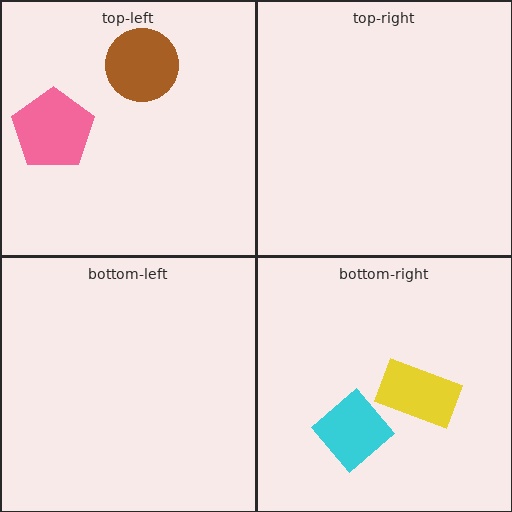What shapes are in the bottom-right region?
The yellow rectangle, the cyan diamond.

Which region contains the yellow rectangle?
The bottom-right region.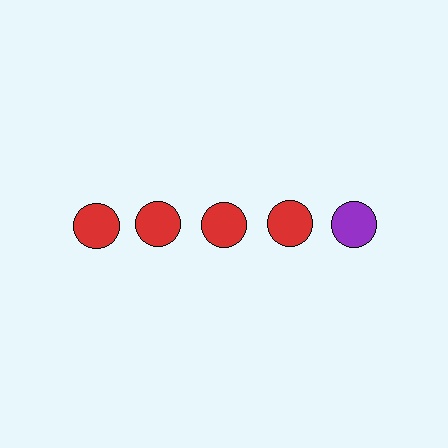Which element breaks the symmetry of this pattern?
The purple circle in the top row, rightmost column breaks the symmetry. All other shapes are red circles.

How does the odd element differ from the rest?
It has a different color: purple instead of red.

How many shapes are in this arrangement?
There are 5 shapes arranged in a grid pattern.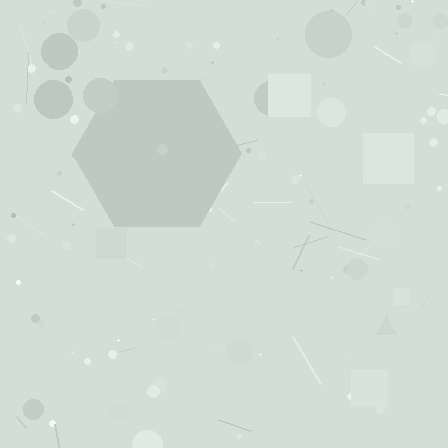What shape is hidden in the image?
A hexagon is hidden in the image.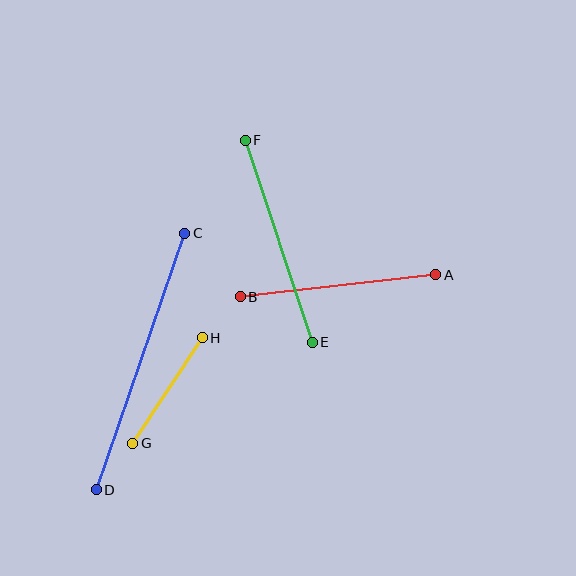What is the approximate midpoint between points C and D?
The midpoint is at approximately (140, 361) pixels.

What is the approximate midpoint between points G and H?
The midpoint is at approximately (168, 390) pixels.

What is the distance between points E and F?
The distance is approximately 213 pixels.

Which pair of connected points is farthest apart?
Points C and D are farthest apart.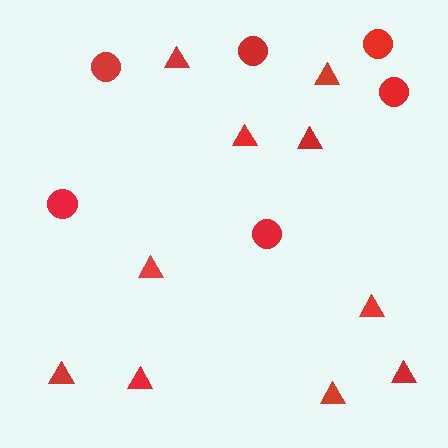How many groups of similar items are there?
There are 2 groups: one group of triangles (10) and one group of circles (6).